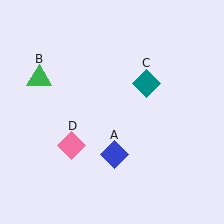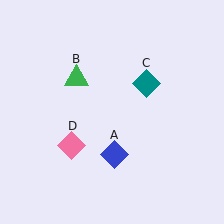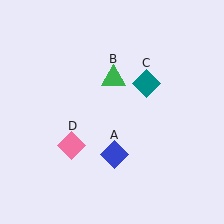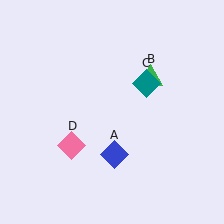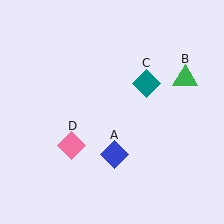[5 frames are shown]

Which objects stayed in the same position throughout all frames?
Blue diamond (object A) and teal diamond (object C) and pink diamond (object D) remained stationary.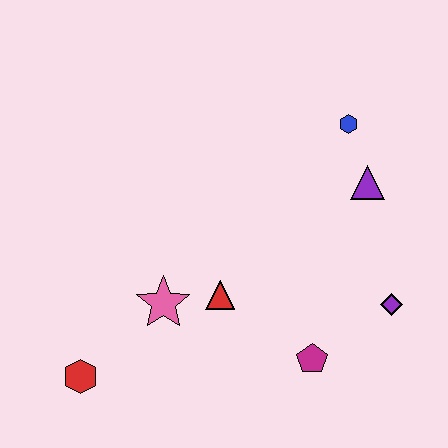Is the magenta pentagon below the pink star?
Yes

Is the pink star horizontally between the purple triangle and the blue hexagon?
No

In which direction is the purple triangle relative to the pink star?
The purple triangle is to the right of the pink star.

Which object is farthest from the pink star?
The blue hexagon is farthest from the pink star.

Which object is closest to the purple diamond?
The magenta pentagon is closest to the purple diamond.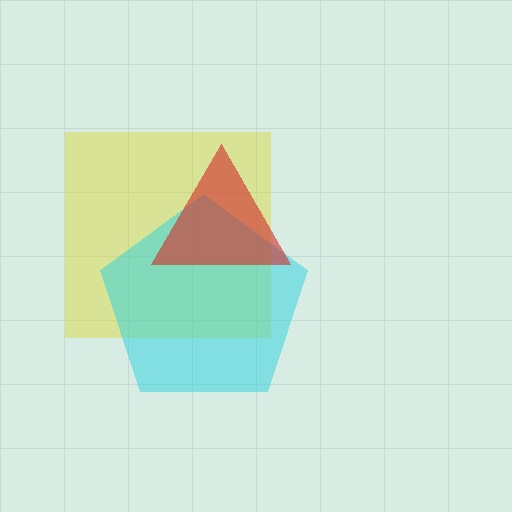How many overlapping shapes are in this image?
There are 3 overlapping shapes in the image.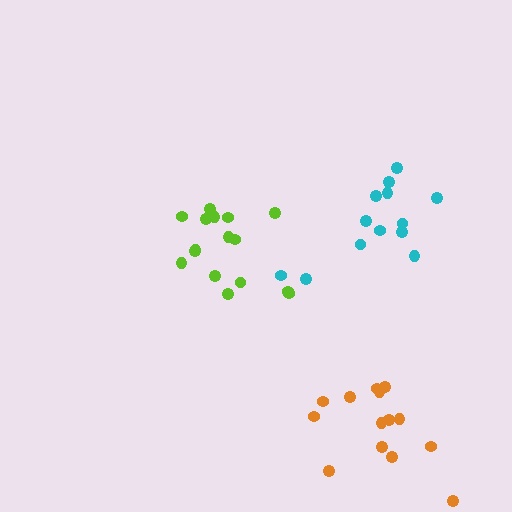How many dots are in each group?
Group 1: 14 dots, Group 2: 16 dots, Group 3: 13 dots (43 total).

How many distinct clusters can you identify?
There are 3 distinct clusters.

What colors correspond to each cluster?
The clusters are colored: orange, lime, cyan.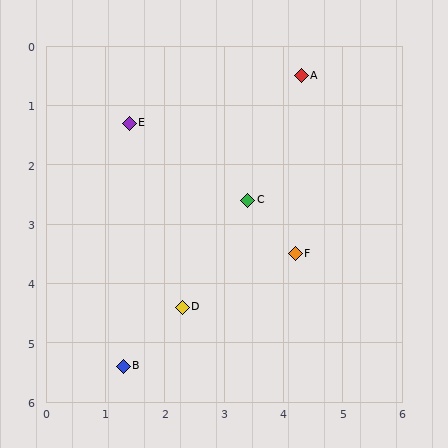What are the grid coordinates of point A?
Point A is at approximately (4.3, 0.5).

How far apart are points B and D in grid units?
Points B and D are about 1.4 grid units apart.